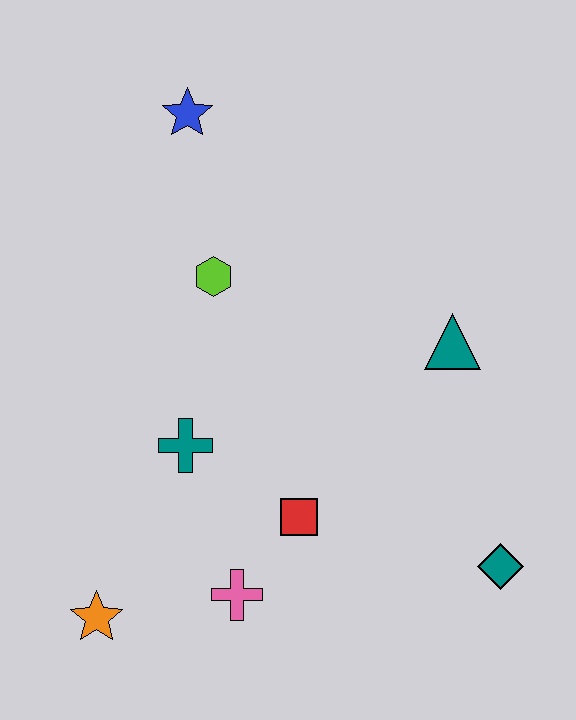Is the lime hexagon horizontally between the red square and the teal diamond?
No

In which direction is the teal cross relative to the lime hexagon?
The teal cross is below the lime hexagon.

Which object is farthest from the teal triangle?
The orange star is farthest from the teal triangle.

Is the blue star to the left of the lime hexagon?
Yes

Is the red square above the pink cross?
Yes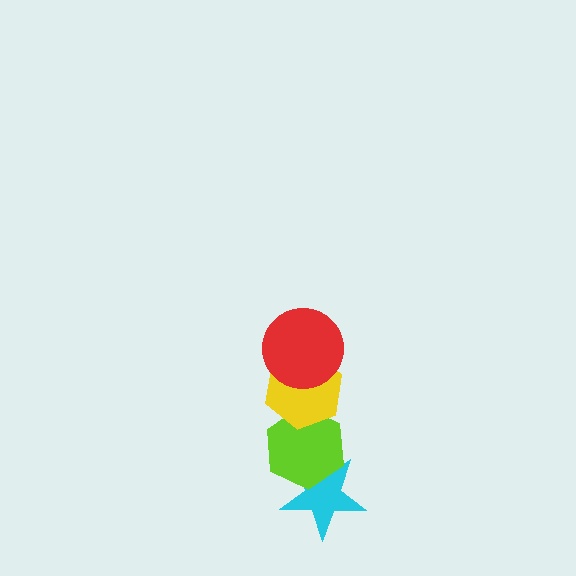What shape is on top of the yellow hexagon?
The red circle is on top of the yellow hexagon.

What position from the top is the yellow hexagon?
The yellow hexagon is 2nd from the top.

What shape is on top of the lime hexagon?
The yellow hexagon is on top of the lime hexagon.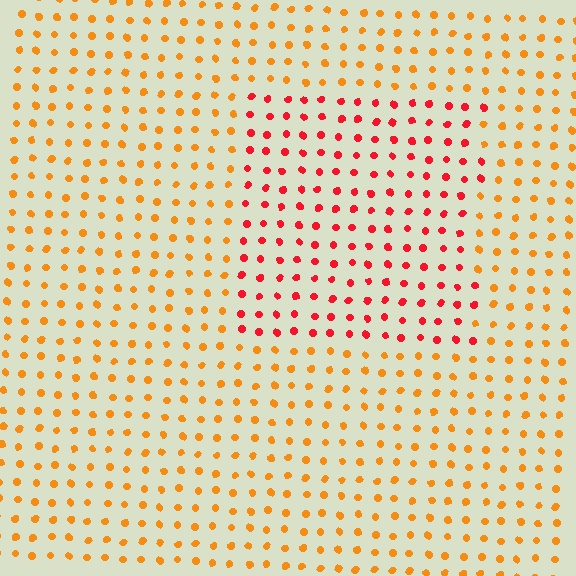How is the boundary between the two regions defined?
The boundary is defined purely by a slight shift in hue (about 38 degrees). Spacing, size, and orientation are identical on both sides.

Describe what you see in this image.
The image is filled with small orange elements in a uniform arrangement. A rectangle-shaped region is visible where the elements are tinted to a slightly different hue, forming a subtle color boundary.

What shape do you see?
I see a rectangle.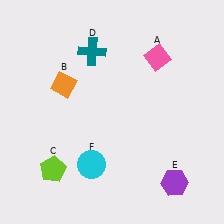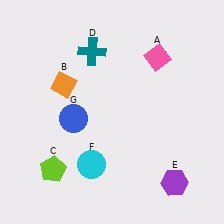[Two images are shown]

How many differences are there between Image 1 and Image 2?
There is 1 difference between the two images.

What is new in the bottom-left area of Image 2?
A blue circle (G) was added in the bottom-left area of Image 2.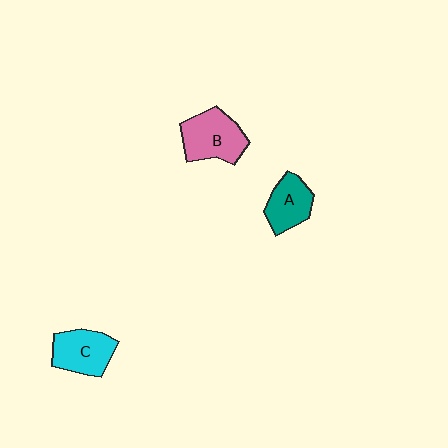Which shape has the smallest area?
Shape A (teal).